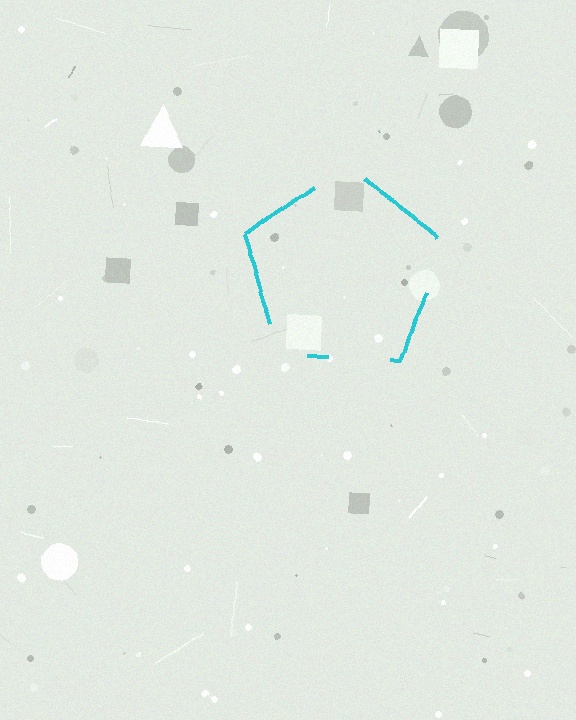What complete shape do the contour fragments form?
The contour fragments form a pentagon.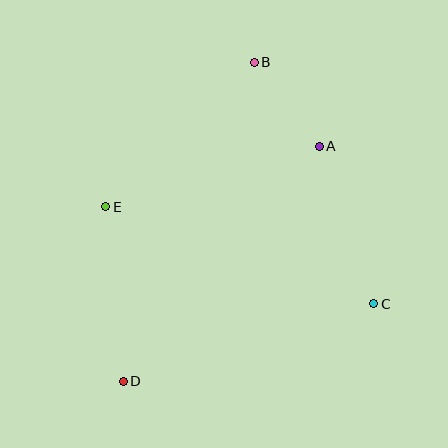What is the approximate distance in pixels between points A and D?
The distance between A and D is approximately 306 pixels.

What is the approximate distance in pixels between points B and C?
The distance between B and C is approximately 270 pixels.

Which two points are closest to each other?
Points A and B are closest to each other.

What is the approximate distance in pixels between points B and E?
The distance between B and E is approximately 207 pixels.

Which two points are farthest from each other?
Points B and D are farthest from each other.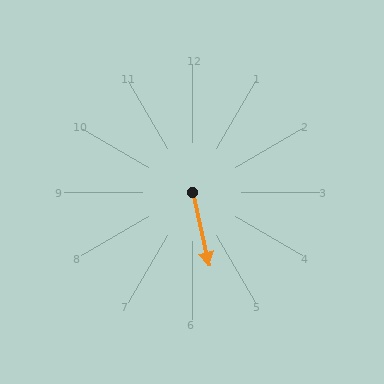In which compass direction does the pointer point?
South.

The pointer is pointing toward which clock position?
Roughly 6 o'clock.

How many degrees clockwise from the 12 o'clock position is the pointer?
Approximately 167 degrees.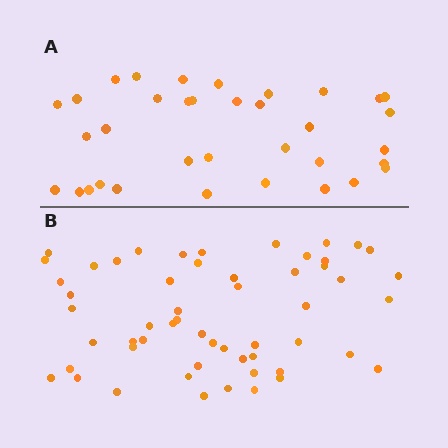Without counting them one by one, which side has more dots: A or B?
Region B (the bottom region) has more dots.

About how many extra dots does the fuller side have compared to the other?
Region B has approximately 20 more dots than region A.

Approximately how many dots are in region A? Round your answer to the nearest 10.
About 40 dots. (The exact count is 35, which rounds to 40.)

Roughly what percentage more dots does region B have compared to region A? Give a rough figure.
About 55% more.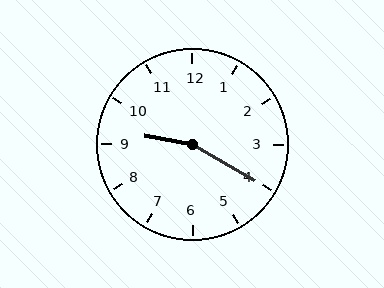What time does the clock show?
9:20.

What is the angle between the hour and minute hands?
Approximately 160 degrees.